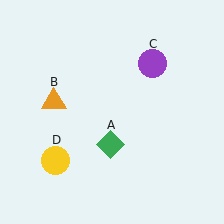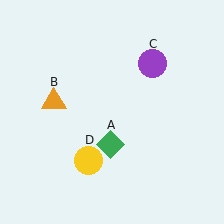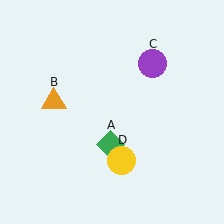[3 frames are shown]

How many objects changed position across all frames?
1 object changed position: yellow circle (object D).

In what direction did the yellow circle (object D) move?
The yellow circle (object D) moved right.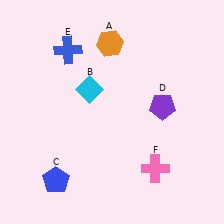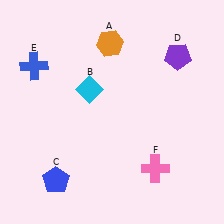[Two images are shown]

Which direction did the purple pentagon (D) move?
The purple pentagon (D) moved up.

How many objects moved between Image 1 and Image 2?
2 objects moved between the two images.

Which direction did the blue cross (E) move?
The blue cross (E) moved left.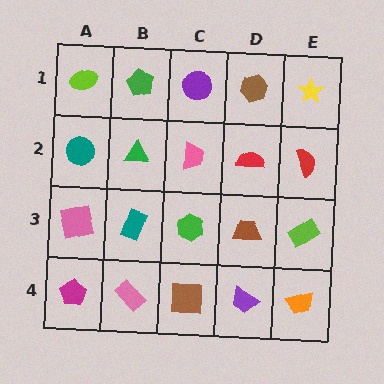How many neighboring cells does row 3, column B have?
4.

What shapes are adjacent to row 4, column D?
A brown trapezoid (row 3, column D), a brown square (row 4, column C), an orange trapezoid (row 4, column E).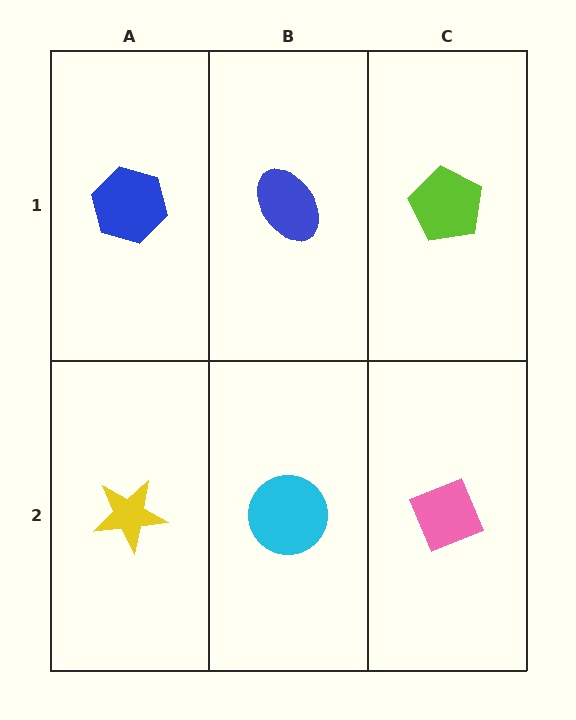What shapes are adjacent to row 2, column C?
A lime pentagon (row 1, column C), a cyan circle (row 2, column B).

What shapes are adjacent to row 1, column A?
A yellow star (row 2, column A), a blue ellipse (row 1, column B).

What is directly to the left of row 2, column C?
A cyan circle.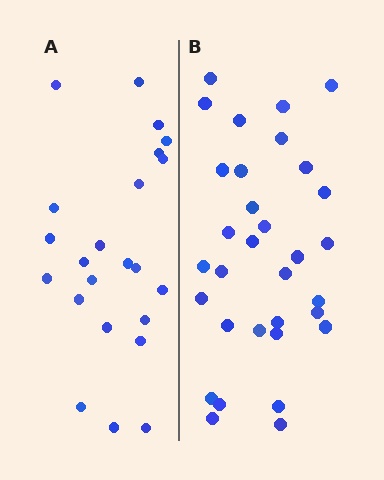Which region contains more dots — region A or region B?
Region B (the right region) has more dots.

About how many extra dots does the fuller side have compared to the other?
Region B has roughly 8 or so more dots than region A.